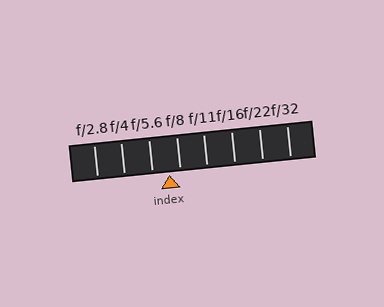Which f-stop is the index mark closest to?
The index mark is closest to f/8.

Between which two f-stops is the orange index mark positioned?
The index mark is between f/5.6 and f/8.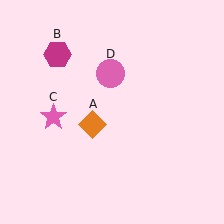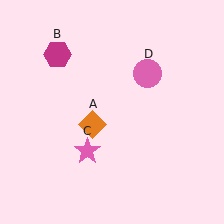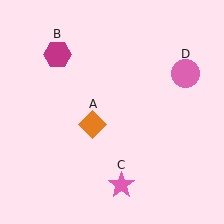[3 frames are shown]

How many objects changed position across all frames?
2 objects changed position: pink star (object C), pink circle (object D).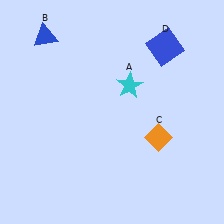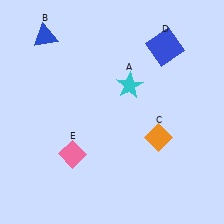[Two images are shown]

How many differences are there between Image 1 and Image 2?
There is 1 difference between the two images.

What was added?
A pink diamond (E) was added in Image 2.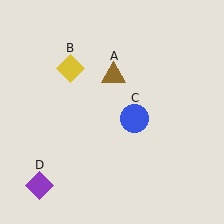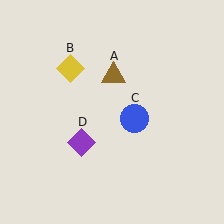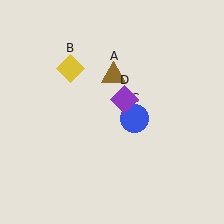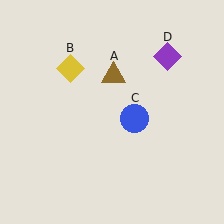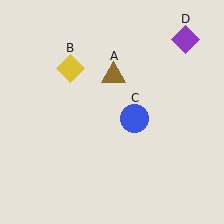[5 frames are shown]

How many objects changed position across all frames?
1 object changed position: purple diamond (object D).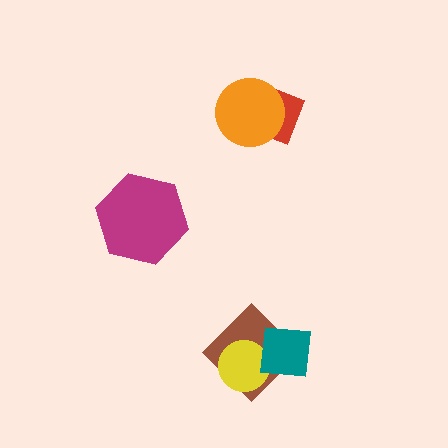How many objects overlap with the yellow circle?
2 objects overlap with the yellow circle.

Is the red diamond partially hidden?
Yes, it is partially covered by another shape.